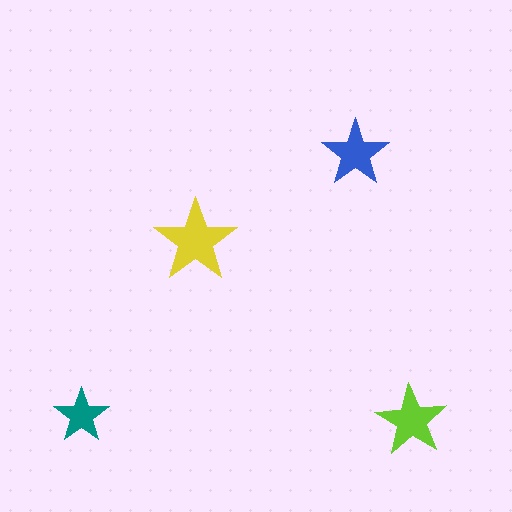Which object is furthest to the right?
The lime star is rightmost.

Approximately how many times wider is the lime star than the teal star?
About 1.5 times wider.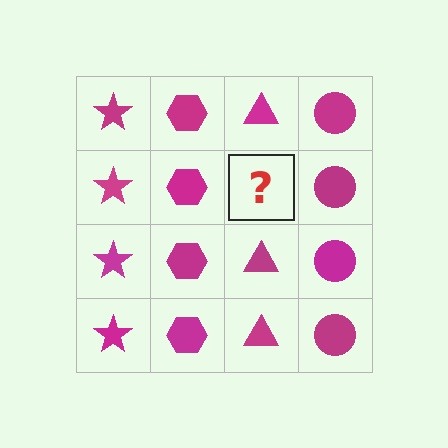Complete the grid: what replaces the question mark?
The question mark should be replaced with a magenta triangle.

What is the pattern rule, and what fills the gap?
The rule is that each column has a consistent shape. The gap should be filled with a magenta triangle.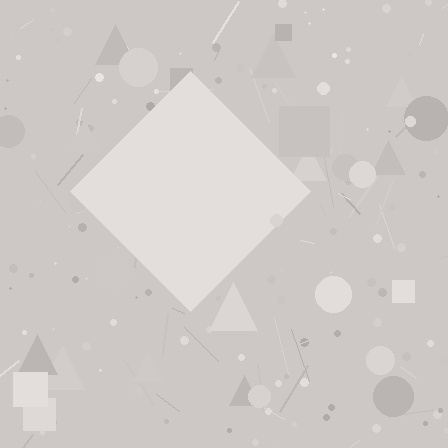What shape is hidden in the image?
A diamond is hidden in the image.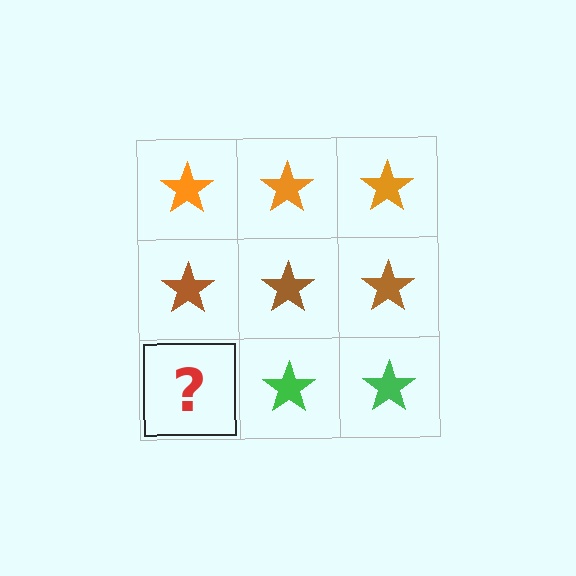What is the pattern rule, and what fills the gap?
The rule is that each row has a consistent color. The gap should be filled with a green star.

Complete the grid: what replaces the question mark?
The question mark should be replaced with a green star.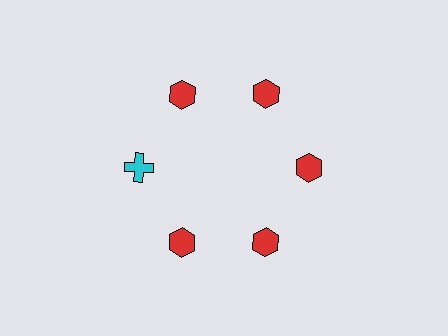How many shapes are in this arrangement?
There are 6 shapes arranged in a ring pattern.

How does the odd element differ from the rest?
It differs in both color (cyan instead of red) and shape (cross instead of hexagon).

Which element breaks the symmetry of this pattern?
The cyan cross at roughly the 9 o'clock position breaks the symmetry. All other shapes are red hexagons.